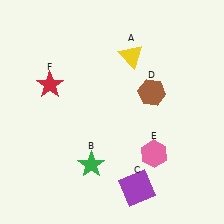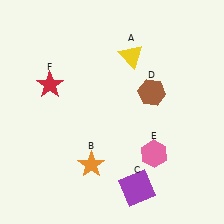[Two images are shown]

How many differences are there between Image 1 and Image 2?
There is 1 difference between the two images.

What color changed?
The star (B) changed from green in Image 1 to orange in Image 2.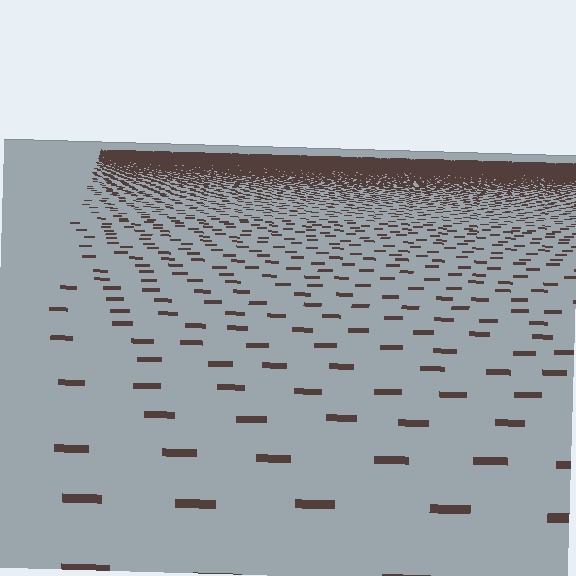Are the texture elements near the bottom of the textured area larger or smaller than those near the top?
Larger. Near the bottom, elements are closer to the viewer and appear at a bigger on-screen size.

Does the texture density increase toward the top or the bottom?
Density increases toward the top.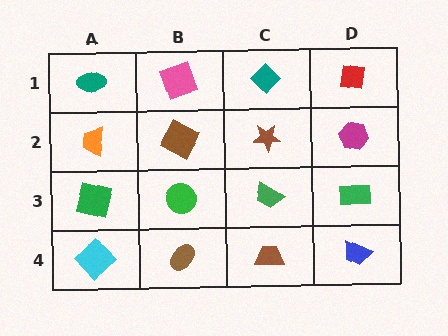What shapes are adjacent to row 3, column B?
A brown square (row 2, column B), a brown ellipse (row 4, column B), a green square (row 3, column A), a green trapezoid (row 3, column C).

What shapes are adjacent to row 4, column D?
A green rectangle (row 3, column D), a brown trapezoid (row 4, column C).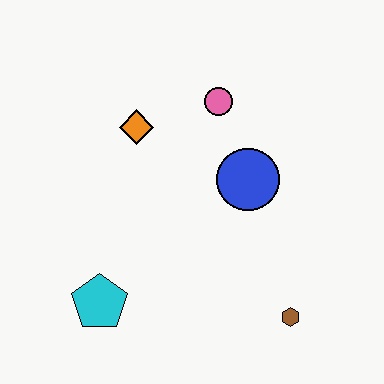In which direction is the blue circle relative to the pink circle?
The blue circle is below the pink circle.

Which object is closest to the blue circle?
The pink circle is closest to the blue circle.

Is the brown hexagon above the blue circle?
No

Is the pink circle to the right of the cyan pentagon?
Yes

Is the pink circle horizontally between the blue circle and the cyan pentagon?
Yes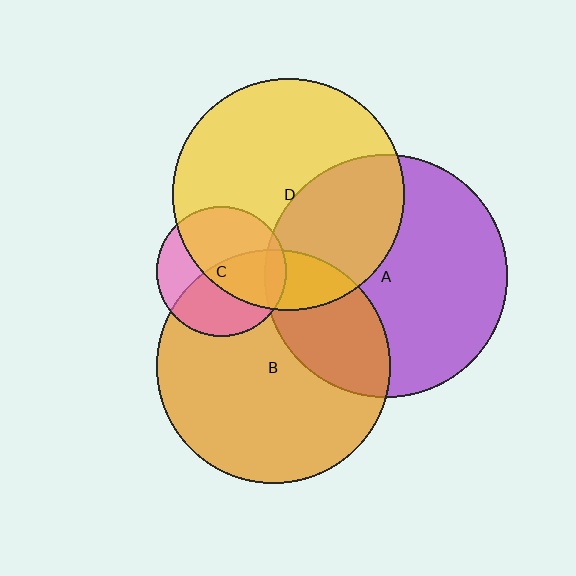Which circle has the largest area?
Circle A (purple).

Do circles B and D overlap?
Yes.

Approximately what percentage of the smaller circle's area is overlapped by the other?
Approximately 15%.